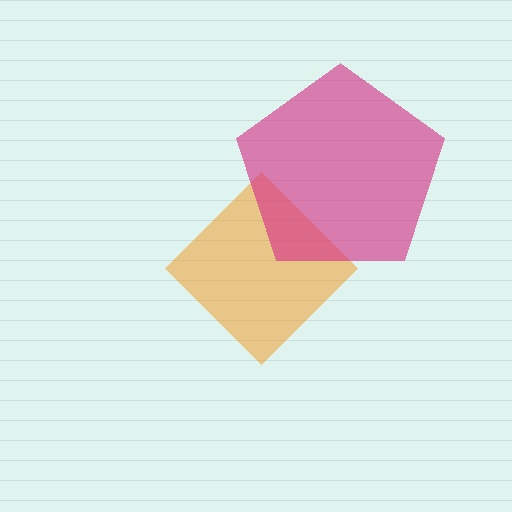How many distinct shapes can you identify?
There are 2 distinct shapes: an orange diamond, a magenta pentagon.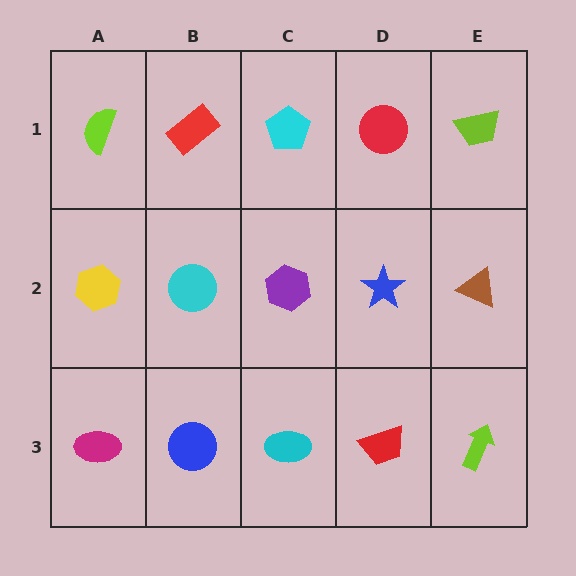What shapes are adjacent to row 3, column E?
A brown triangle (row 2, column E), a red trapezoid (row 3, column D).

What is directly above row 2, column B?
A red rectangle.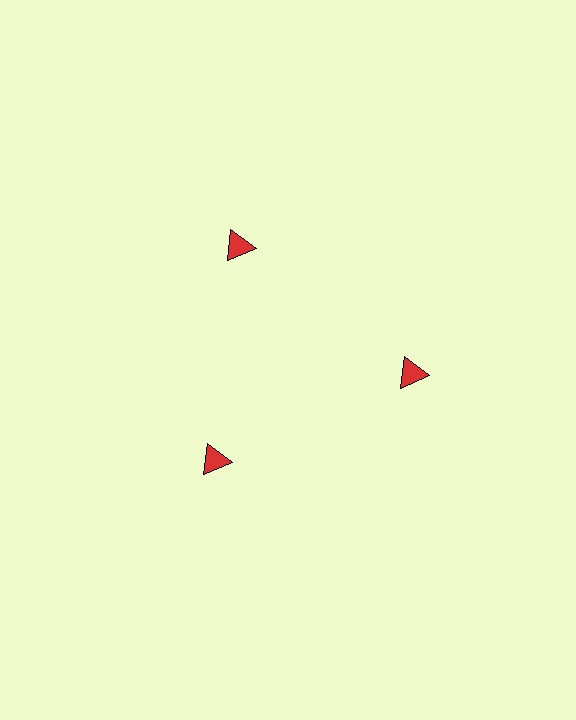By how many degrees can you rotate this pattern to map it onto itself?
The pattern maps onto itself every 120 degrees of rotation.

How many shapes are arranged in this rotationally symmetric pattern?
There are 3 shapes, arranged in 3 groups of 1.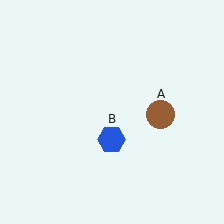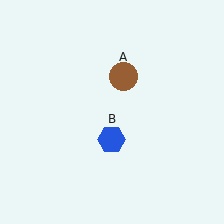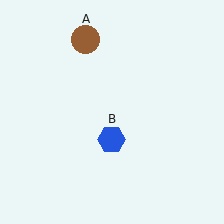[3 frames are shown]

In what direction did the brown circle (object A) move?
The brown circle (object A) moved up and to the left.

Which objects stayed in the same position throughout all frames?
Blue hexagon (object B) remained stationary.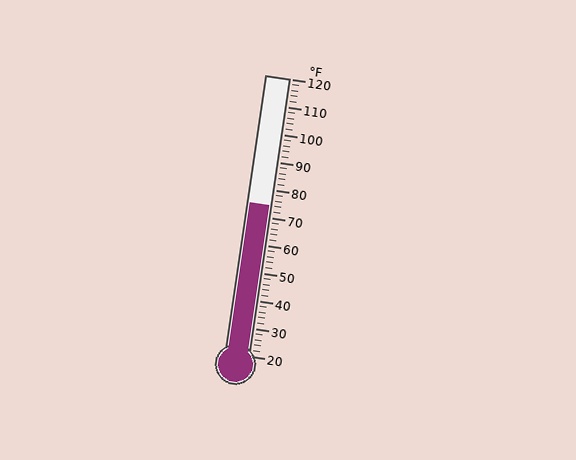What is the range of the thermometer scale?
The thermometer scale ranges from 20°F to 120°F.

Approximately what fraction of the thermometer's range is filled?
The thermometer is filled to approximately 55% of its range.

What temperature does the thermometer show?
The thermometer shows approximately 74°F.